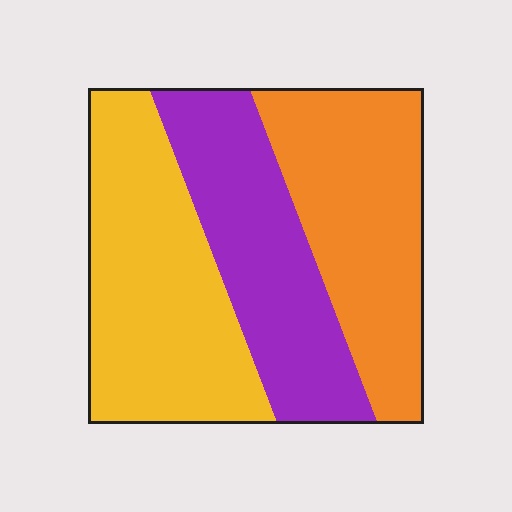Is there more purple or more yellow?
Yellow.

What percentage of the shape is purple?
Purple takes up between a sixth and a third of the shape.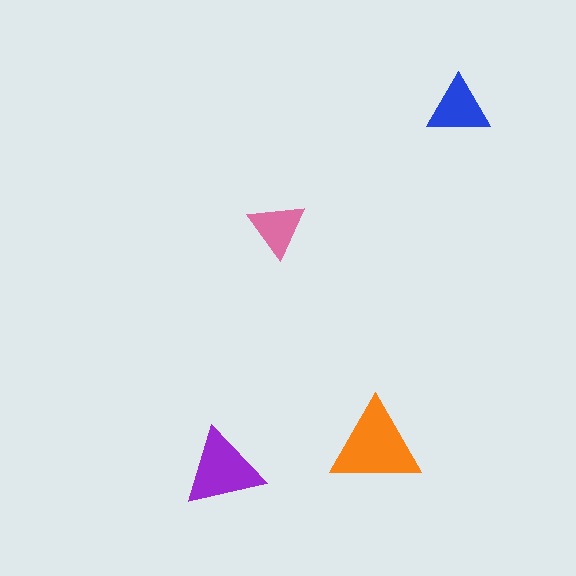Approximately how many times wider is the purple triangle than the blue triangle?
About 1.5 times wider.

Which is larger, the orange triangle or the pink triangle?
The orange one.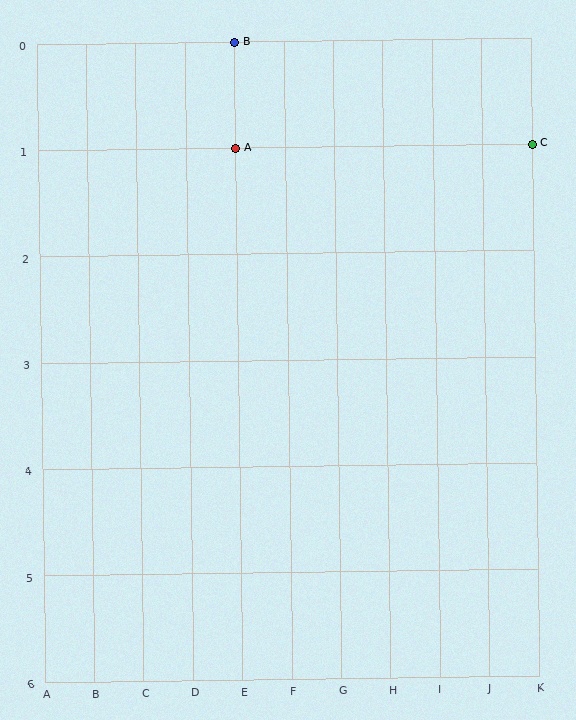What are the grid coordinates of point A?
Point A is at grid coordinates (E, 1).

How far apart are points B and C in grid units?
Points B and C are 6 columns and 1 row apart (about 6.1 grid units diagonally).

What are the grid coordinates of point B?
Point B is at grid coordinates (E, 0).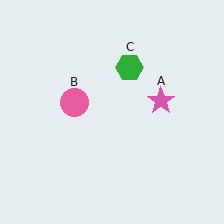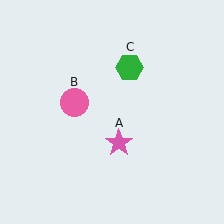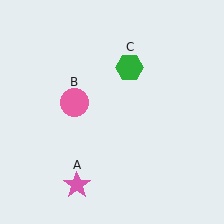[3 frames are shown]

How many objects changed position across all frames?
1 object changed position: pink star (object A).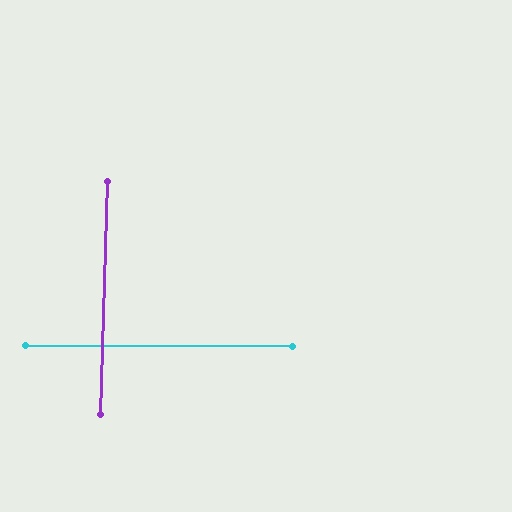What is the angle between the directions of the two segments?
Approximately 88 degrees.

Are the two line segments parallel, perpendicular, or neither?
Perpendicular — they meet at approximately 88°.